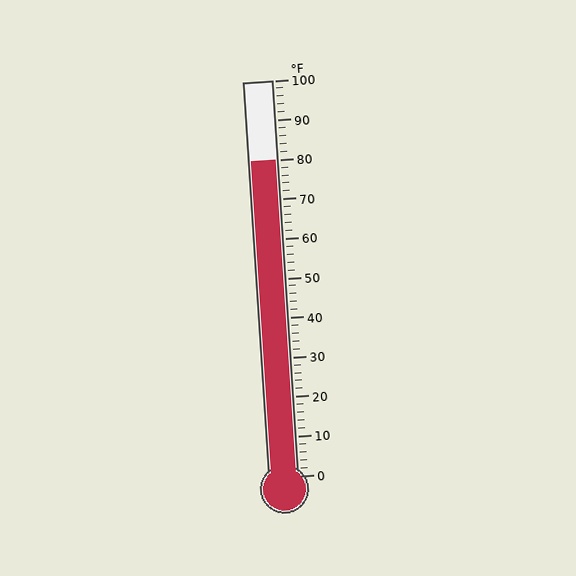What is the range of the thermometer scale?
The thermometer scale ranges from 0°F to 100°F.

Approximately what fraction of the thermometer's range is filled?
The thermometer is filled to approximately 80% of its range.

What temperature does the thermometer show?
The thermometer shows approximately 80°F.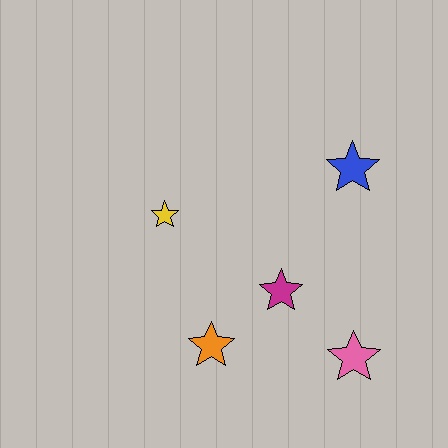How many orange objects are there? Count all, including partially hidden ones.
There is 1 orange object.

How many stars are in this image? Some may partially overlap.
There are 5 stars.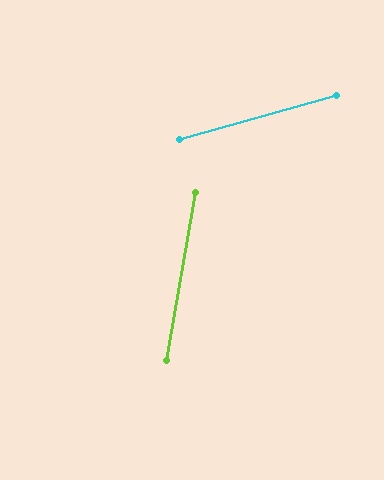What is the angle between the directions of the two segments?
Approximately 64 degrees.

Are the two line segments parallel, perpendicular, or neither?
Neither parallel nor perpendicular — they differ by about 64°.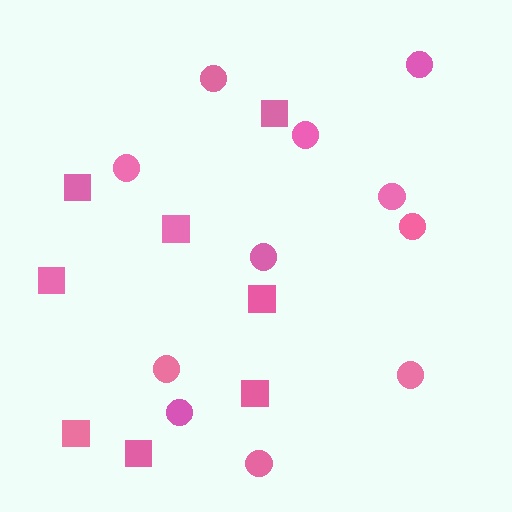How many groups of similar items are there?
There are 2 groups: one group of squares (8) and one group of circles (11).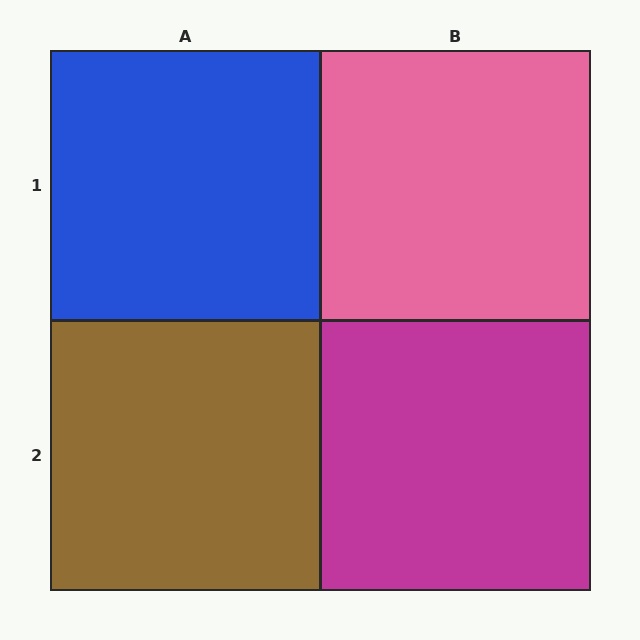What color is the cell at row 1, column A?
Blue.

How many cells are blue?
1 cell is blue.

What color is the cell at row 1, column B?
Pink.